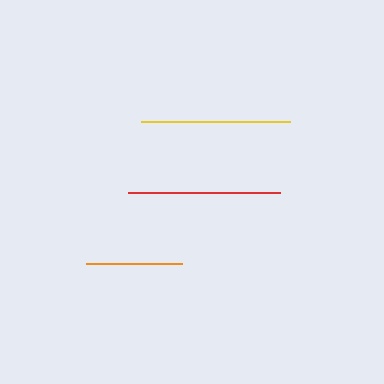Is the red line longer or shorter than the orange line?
The red line is longer than the orange line.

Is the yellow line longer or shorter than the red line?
The red line is longer than the yellow line.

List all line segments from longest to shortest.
From longest to shortest: red, yellow, orange.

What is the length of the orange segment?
The orange segment is approximately 96 pixels long.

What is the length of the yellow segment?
The yellow segment is approximately 149 pixels long.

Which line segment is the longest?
The red line is the longest at approximately 152 pixels.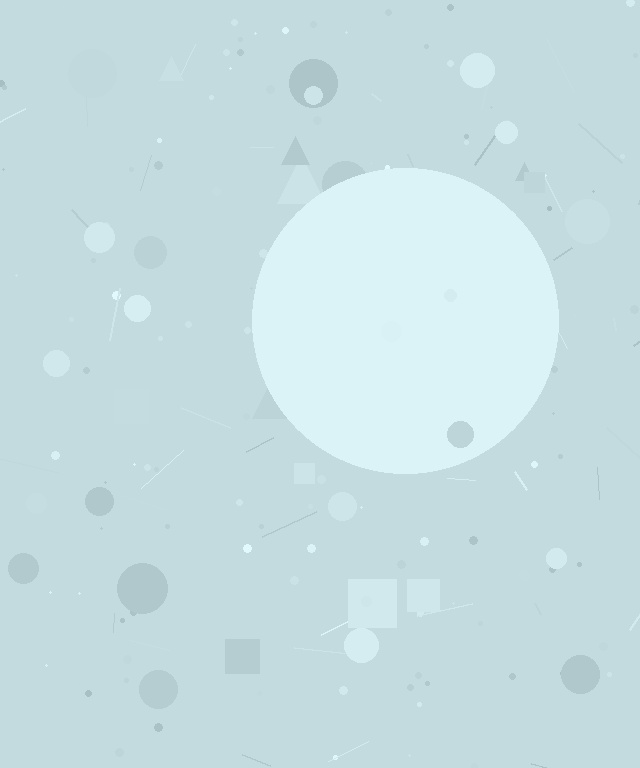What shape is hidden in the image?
A circle is hidden in the image.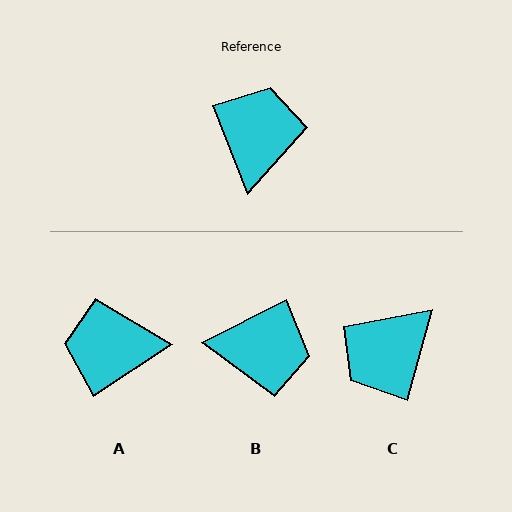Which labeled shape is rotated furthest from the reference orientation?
C, about 143 degrees away.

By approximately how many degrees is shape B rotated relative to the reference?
Approximately 85 degrees clockwise.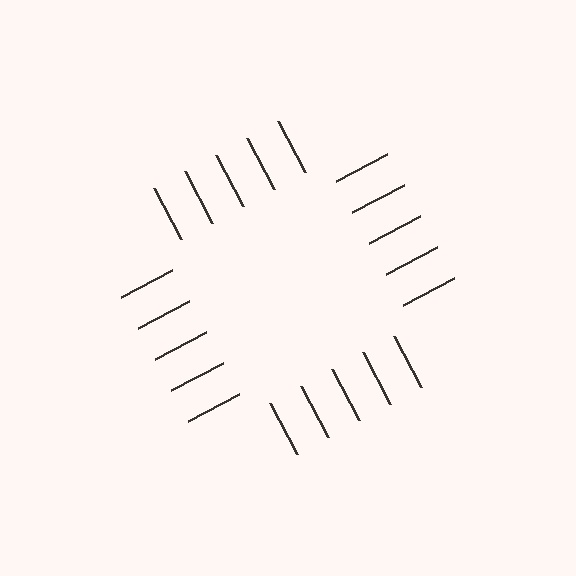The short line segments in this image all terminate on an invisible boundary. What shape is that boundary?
An illusory square — the line segments terminate on its edges but no continuous stroke is drawn.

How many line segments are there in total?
20 — 5 along each of the 4 edges.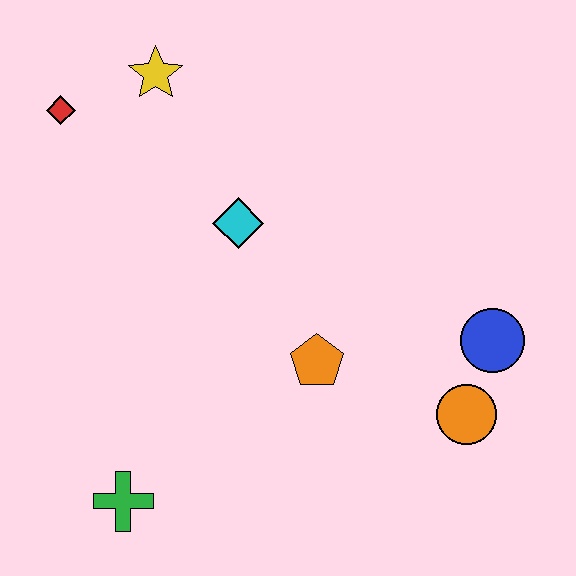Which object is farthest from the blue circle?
The red diamond is farthest from the blue circle.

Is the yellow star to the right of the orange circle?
No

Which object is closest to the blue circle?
The orange circle is closest to the blue circle.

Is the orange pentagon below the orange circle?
No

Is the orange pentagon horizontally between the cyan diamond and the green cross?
No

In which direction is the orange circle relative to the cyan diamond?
The orange circle is to the right of the cyan diamond.